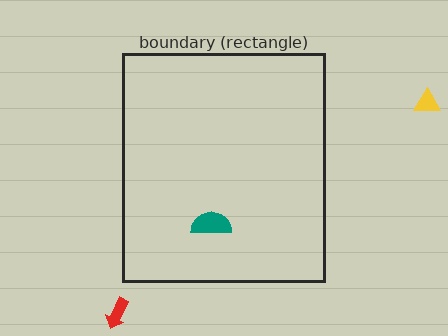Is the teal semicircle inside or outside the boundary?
Inside.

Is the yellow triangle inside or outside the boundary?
Outside.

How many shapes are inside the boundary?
1 inside, 2 outside.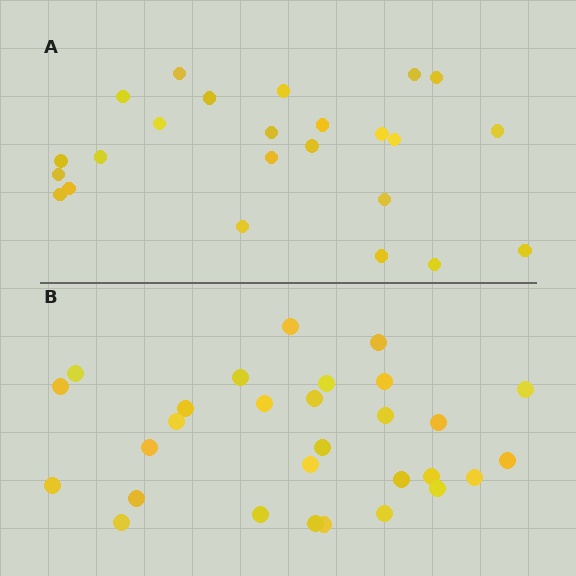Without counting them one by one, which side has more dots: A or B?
Region B (the bottom region) has more dots.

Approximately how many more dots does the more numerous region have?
Region B has about 5 more dots than region A.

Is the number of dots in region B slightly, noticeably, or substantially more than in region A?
Region B has only slightly more — the two regions are fairly close. The ratio is roughly 1.2 to 1.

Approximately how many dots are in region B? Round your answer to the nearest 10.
About 30 dots. (The exact count is 29, which rounds to 30.)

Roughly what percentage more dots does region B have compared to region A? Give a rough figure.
About 20% more.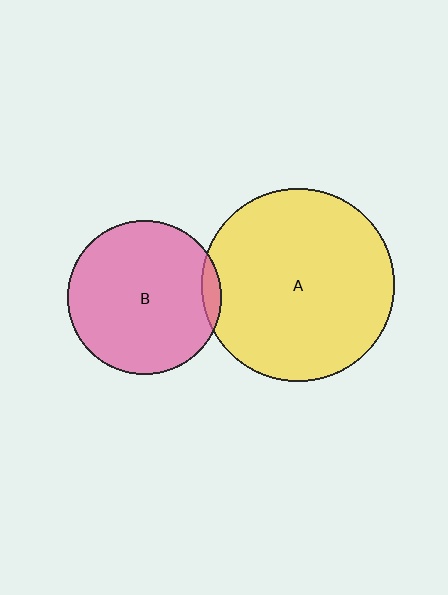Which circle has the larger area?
Circle A (yellow).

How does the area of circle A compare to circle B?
Approximately 1.6 times.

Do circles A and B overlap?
Yes.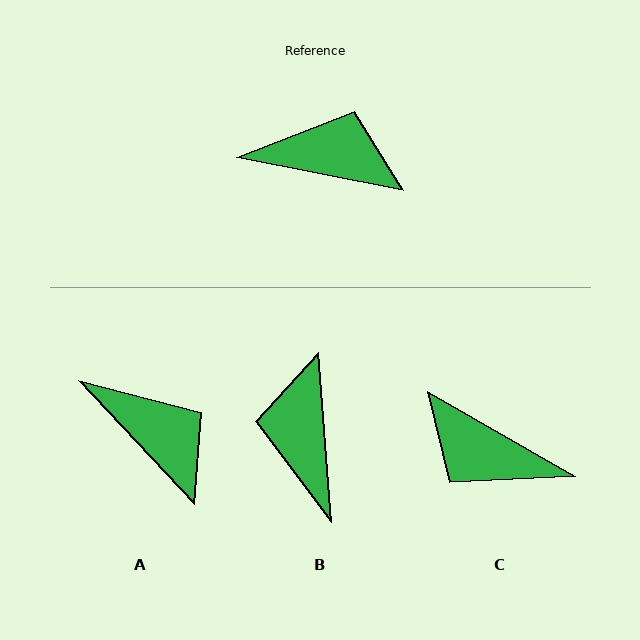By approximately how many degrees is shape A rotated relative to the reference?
Approximately 36 degrees clockwise.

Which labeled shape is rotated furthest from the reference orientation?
C, about 162 degrees away.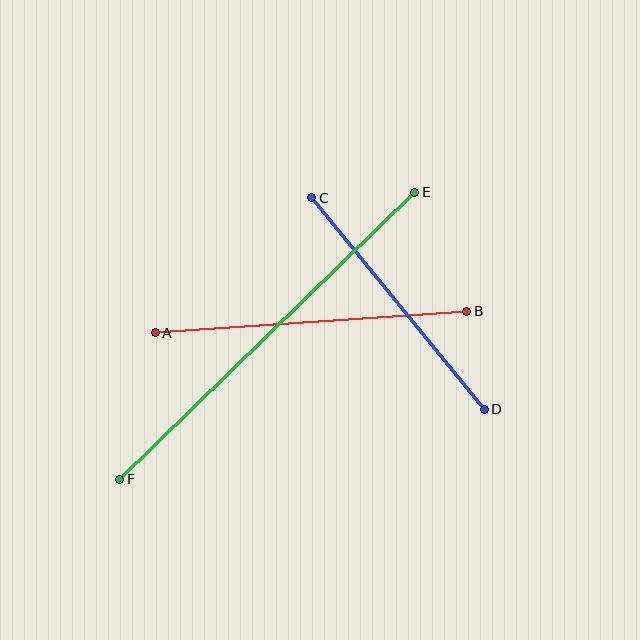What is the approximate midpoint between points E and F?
The midpoint is at approximately (267, 336) pixels.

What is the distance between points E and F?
The distance is approximately 412 pixels.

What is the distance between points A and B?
The distance is approximately 312 pixels.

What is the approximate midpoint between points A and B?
The midpoint is at approximately (311, 322) pixels.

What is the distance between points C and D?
The distance is approximately 273 pixels.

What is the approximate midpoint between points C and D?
The midpoint is at approximately (398, 303) pixels.